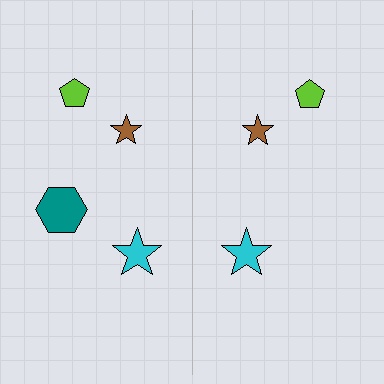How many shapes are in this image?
There are 7 shapes in this image.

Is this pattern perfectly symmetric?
No, the pattern is not perfectly symmetric. A teal hexagon is missing from the right side.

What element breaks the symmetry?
A teal hexagon is missing from the right side.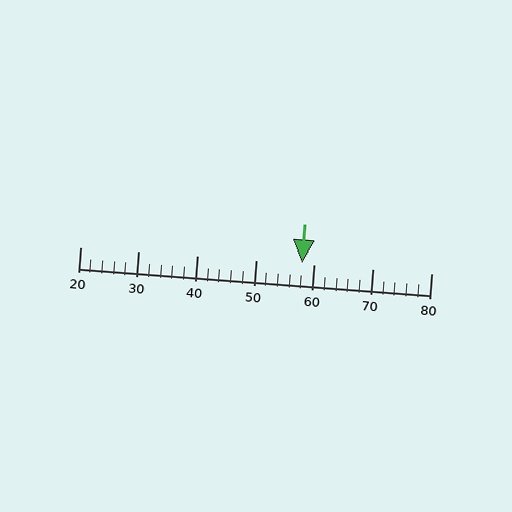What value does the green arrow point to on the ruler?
The green arrow points to approximately 58.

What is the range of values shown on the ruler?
The ruler shows values from 20 to 80.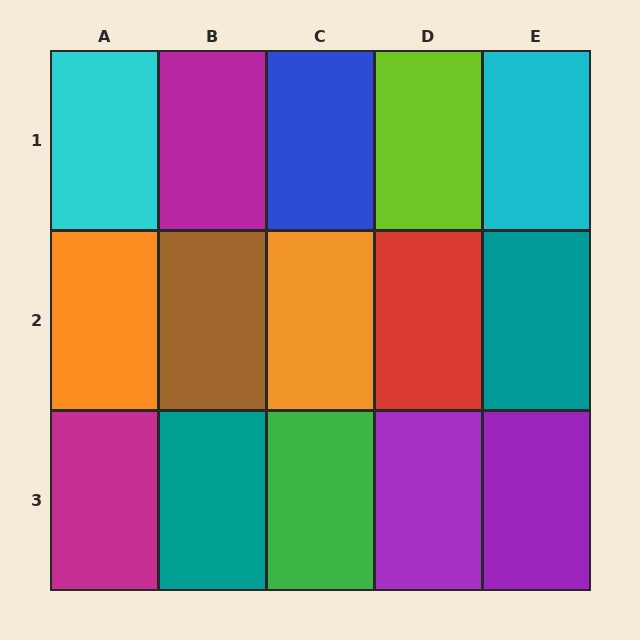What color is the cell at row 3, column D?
Purple.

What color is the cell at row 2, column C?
Orange.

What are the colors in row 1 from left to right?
Cyan, magenta, blue, lime, cyan.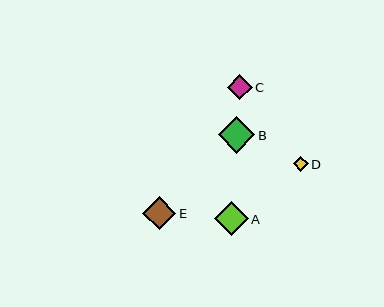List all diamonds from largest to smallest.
From largest to smallest: B, A, E, C, D.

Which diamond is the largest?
Diamond B is the largest with a size of approximately 37 pixels.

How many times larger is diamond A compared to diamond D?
Diamond A is approximately 2.2 times the size of diamond D.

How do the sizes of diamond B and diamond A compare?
Diamond B and diamond A are approximately the same size.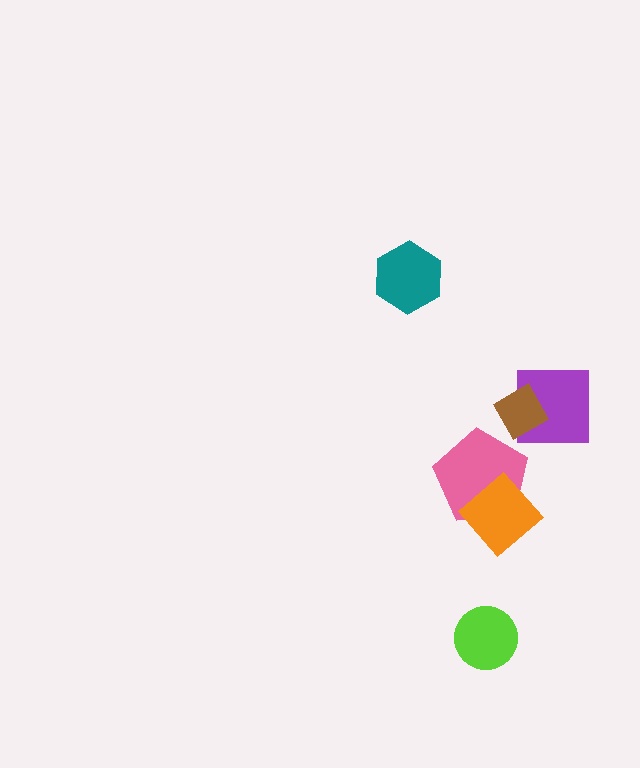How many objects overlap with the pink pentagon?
1 object overlaps with the pink pentagon.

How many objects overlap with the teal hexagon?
0 objects overlap with the teal hexagon.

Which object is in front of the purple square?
The brown diamond is in front of the purple square.